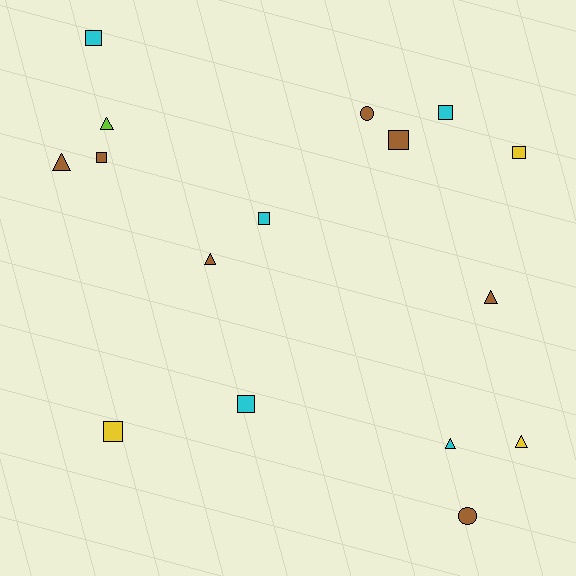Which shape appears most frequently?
Square, with 8 objects.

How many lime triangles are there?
There is 1 lime triangle.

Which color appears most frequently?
Brown, with 7 objects.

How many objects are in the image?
There are 16 objects.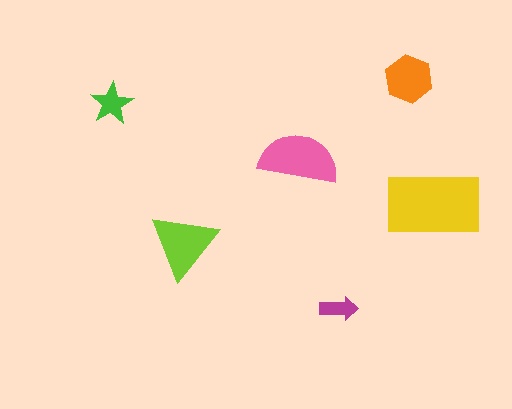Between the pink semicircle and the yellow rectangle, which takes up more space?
The yellow rectangle.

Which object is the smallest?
The magenta arrow.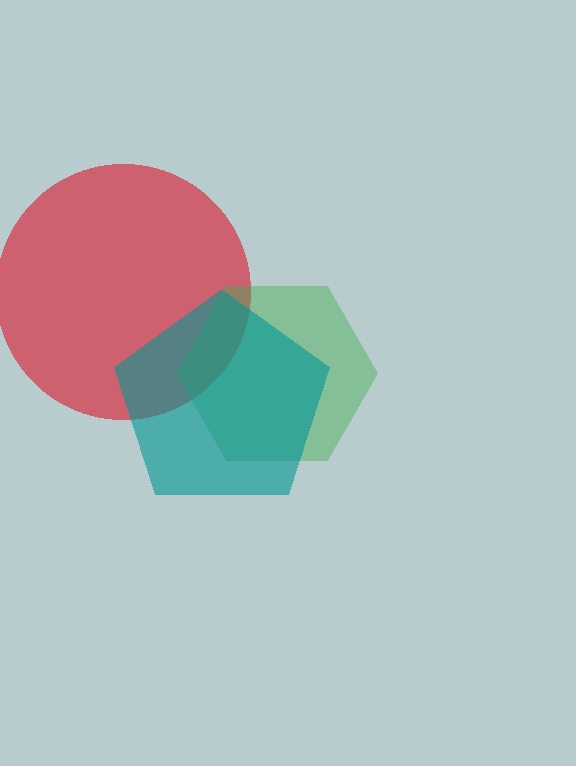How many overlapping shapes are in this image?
There are 3 overlapping shapes in the image.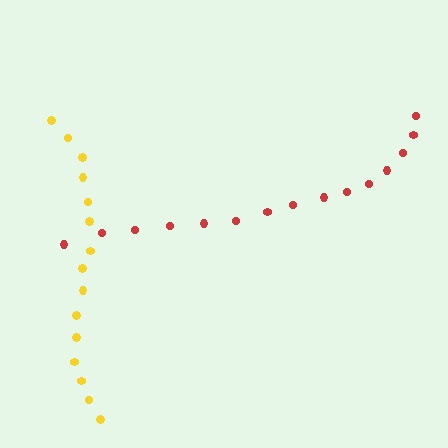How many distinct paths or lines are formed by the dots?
There are 2 distinct paths.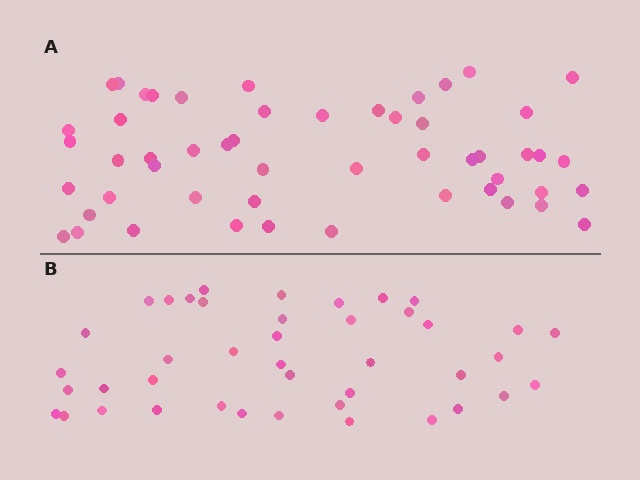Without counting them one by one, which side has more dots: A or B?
Region A (the top region) has more dots.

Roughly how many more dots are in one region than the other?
Region A has roughly 10 or so more dots than region B.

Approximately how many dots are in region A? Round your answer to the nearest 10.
About 50 dots. (The exact count is 52, which rounds to 50.)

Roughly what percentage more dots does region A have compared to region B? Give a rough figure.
About 25% more.